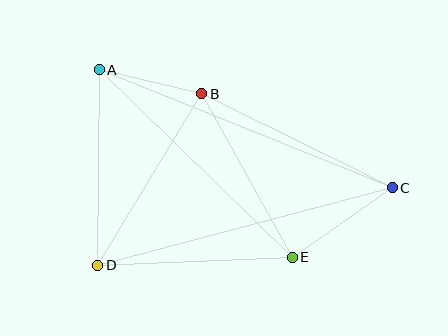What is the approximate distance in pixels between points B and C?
The distance between B and C is approximately 212 pixels.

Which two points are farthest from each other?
Points A and C are farthest from each other.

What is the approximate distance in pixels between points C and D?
The distance between C and D is approximately 305 pixels.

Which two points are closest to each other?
Points A and B are closest to each other.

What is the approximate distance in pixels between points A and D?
The distance between A and D is approximately 196 pixels.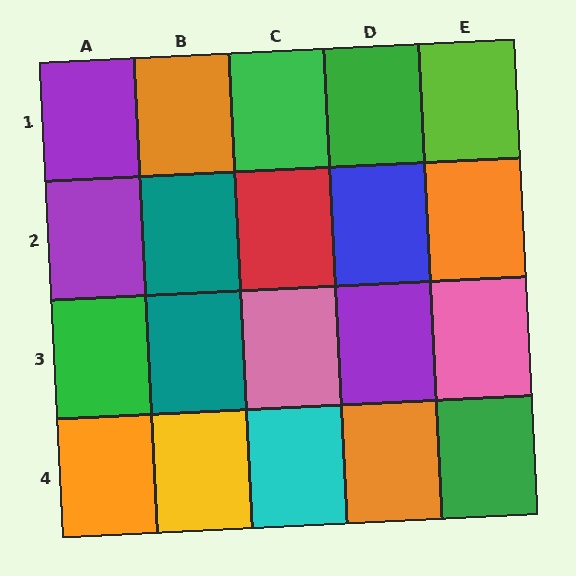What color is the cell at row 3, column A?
Green.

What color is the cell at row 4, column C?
Cyan.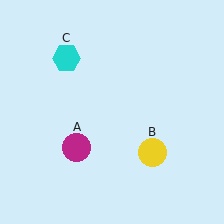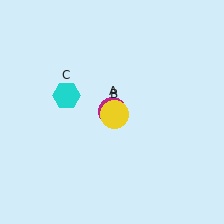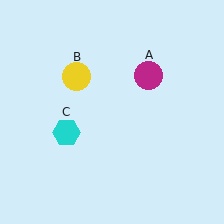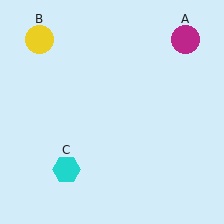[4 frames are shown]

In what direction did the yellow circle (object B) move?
The yellow circle (object B) moved up and to the left.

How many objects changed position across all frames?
3 objects changed position: magenta circle (object A), yellow circle (object B), cyan hexagon (object C).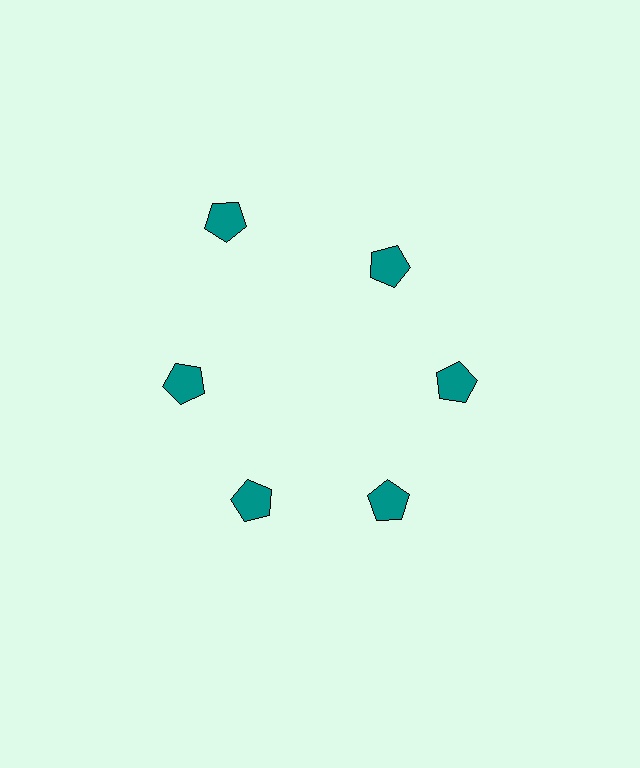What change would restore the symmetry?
The symmetry would be restored by moving it inward, back onto the ring so that all 6 pentagons sit at equal angles and equal distance from the center.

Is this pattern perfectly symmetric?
No. The 6 teal pentagons are arranged in a ring, but one element near the 11 o'clock position is pushed outward from the center, breaking the 6-fold rotational symmetry.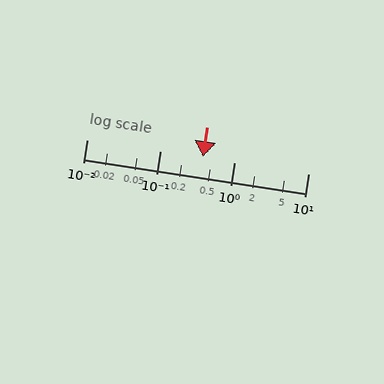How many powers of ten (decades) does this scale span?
The scale spans 3 decades, from 0.01 to 10.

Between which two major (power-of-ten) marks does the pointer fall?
The pointer is between 0.1 and 1.